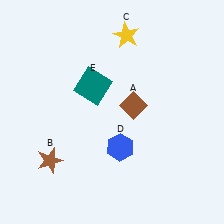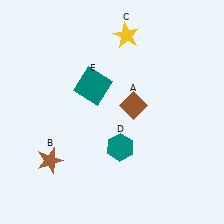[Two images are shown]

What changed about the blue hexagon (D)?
In Image 1, D is blue. In Image 2, it changed to teal.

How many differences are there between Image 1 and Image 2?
There is 1 difference between the two images.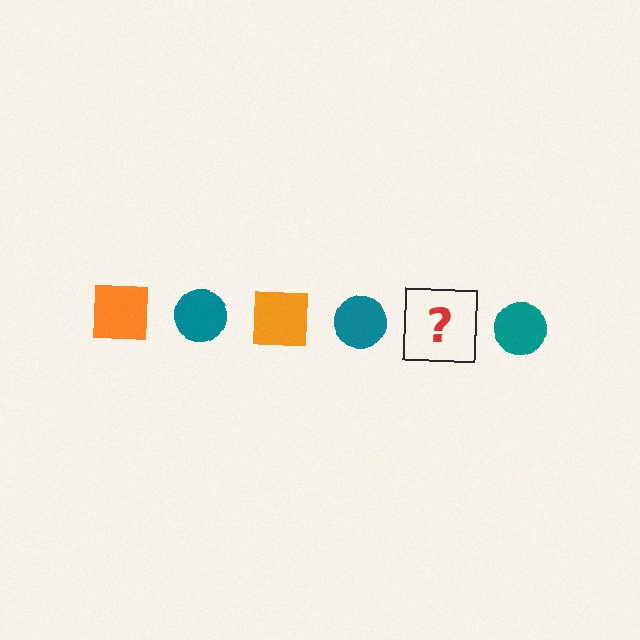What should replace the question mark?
The question mark should be replaced with an orange square.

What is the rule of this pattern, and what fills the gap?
The rule is that the pattern alternates between orange square and teal circle. The gap should be filled with an orange square.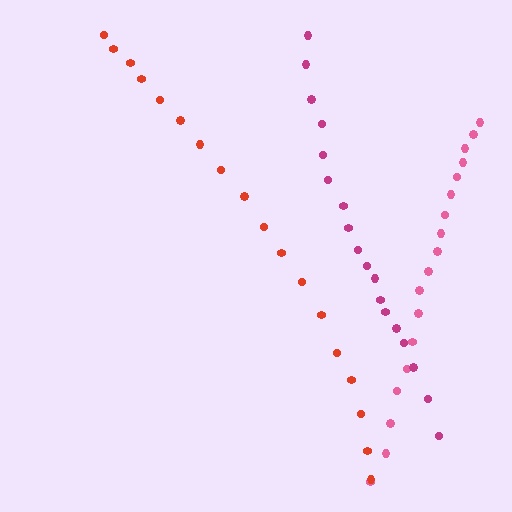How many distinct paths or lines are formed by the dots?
There are 3 distinct paths.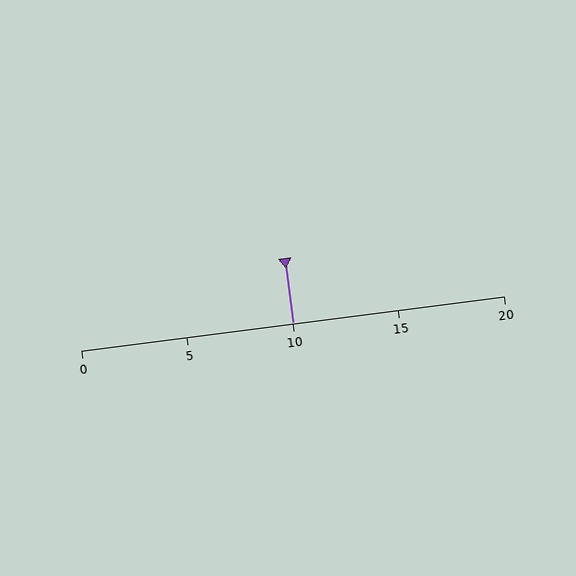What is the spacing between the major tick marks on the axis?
The major ticks are spaced 5 apart.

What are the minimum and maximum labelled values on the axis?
The axis runs from 0 to 20.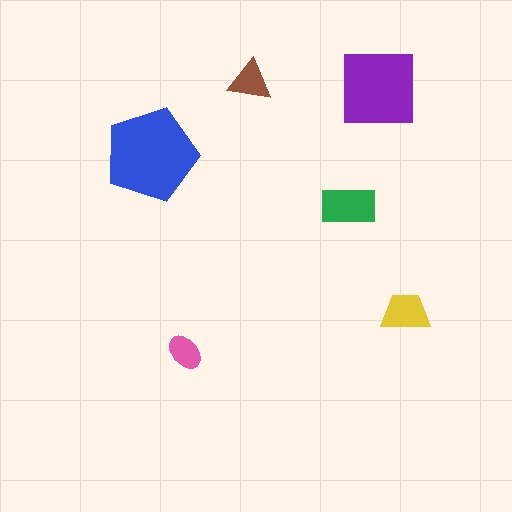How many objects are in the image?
There are 6 objects in the image.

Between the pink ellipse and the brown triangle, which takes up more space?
The brown triangle.